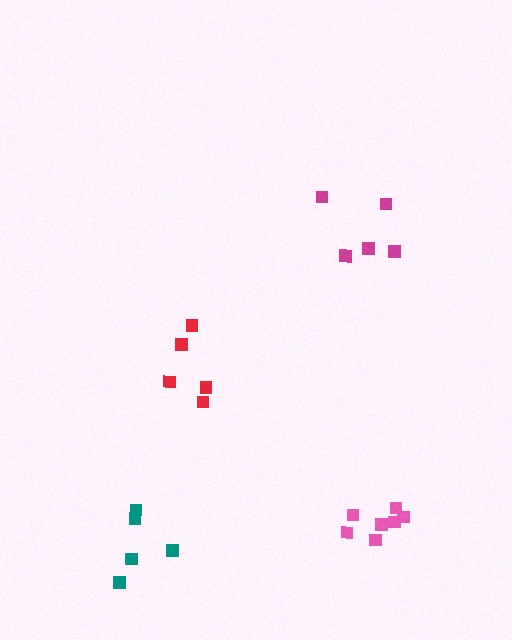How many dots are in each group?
Group 1: 5 dots, Group 2: 5 dots, Group 3: 5 dots, Group 4: 7 dots (22 total).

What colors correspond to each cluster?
The clusters are colored: magenta, teal, red, pink.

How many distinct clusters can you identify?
There are 4 distinct clusters.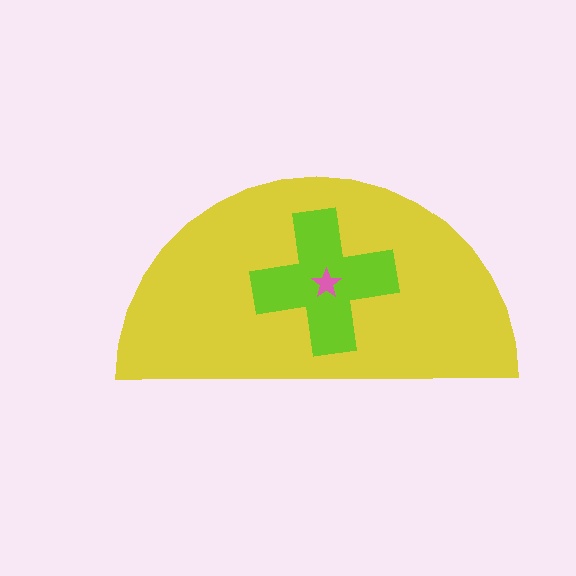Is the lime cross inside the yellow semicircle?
Yes.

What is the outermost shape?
The yellow semicircle.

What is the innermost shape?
The pink star.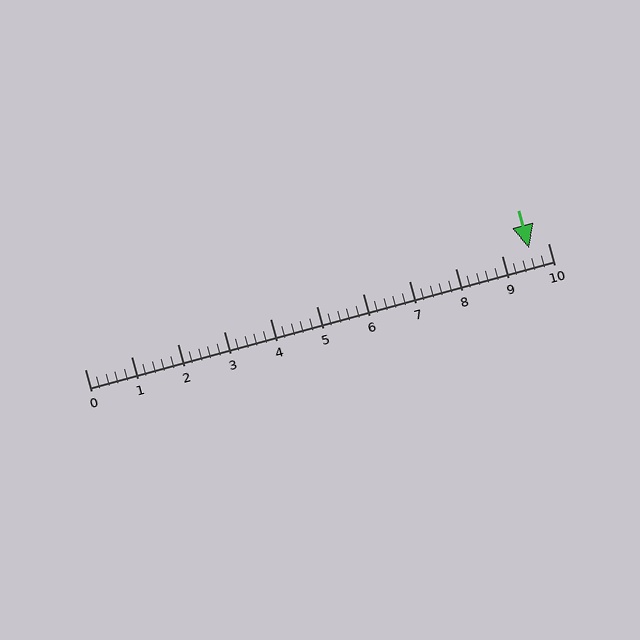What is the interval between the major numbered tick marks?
The major tick marks are spaced 1 units apart.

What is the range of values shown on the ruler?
The ruler shows values from 0 to 10.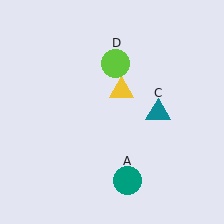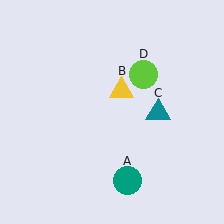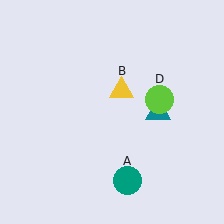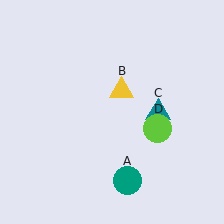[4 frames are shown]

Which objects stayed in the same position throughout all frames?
Teal circle (object A) and yellow triangle (object B) and teal triangle (object C) remained stationary.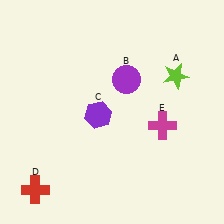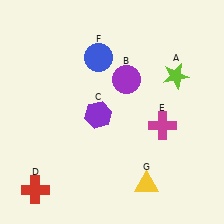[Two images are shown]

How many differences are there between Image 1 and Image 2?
There are 2 differences between the two images.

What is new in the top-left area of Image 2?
A blue circle (F) was added in the top-left area of Image 2.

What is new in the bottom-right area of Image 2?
A yellow triangle (G) was added in the bottom-right area of Image 2.